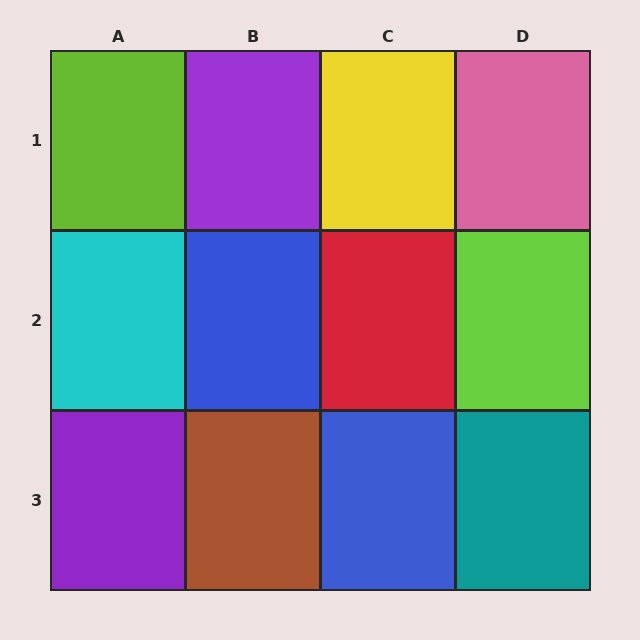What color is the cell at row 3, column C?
Blue.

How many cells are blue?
2 cells are blue.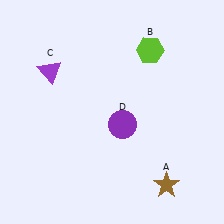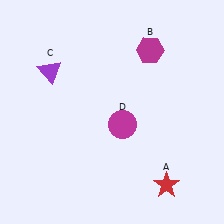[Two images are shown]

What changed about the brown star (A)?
In Image 1, A is brown. In Image 2, it changed to red.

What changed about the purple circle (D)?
In Image 1, D is purple. In Image 2, it changed to magenta.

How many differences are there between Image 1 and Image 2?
There are 3 differences between the two images.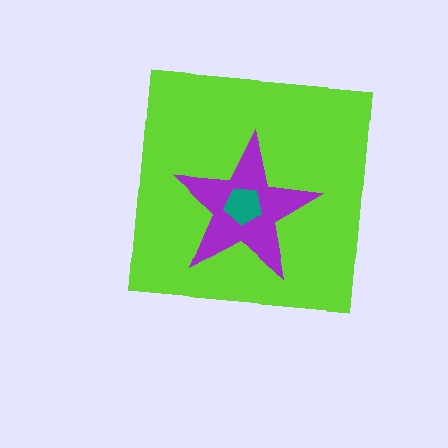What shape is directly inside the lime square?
The purple star.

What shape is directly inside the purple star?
The teal pentagon.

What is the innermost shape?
The teal pentagon.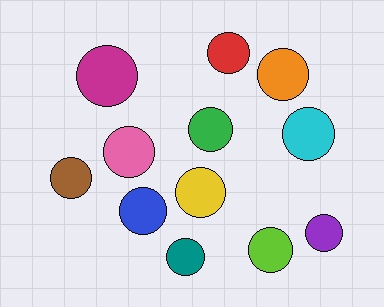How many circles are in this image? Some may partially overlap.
There are 12 circles.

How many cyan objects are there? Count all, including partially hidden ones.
There is 1 cyan object.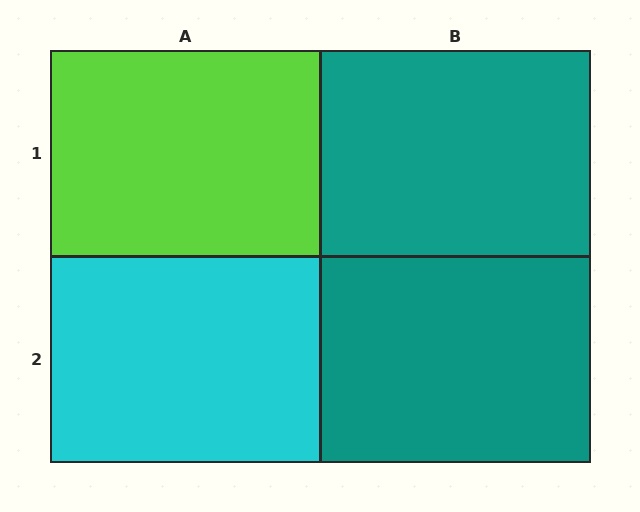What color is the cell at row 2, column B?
Teal.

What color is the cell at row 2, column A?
Cyan.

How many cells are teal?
2 cells are teal.